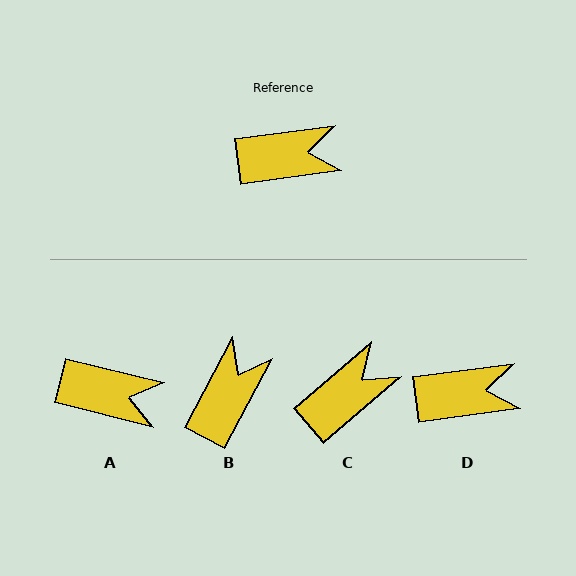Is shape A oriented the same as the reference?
No, it is off by about 22 degrees.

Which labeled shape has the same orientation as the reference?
D.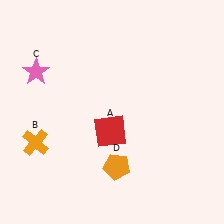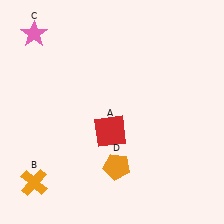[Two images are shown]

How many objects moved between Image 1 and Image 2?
2 objects moved between the two images.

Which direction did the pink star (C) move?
The pink star (C) moved up.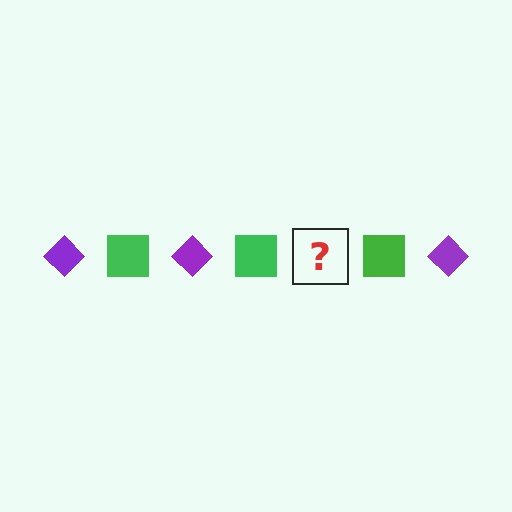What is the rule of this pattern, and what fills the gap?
The rule is that the pattern alternates between purple diamond and green square. The gap should be filled with a purple diamond.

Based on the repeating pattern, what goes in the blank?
The blank should be a purple diamond.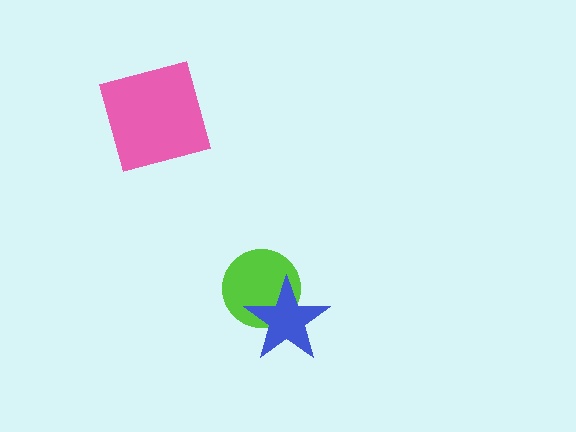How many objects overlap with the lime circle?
1 object overlaps with the lime circle.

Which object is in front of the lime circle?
The blue star is in front of the lime circle.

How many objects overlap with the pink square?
0 objects overlap with the pink square.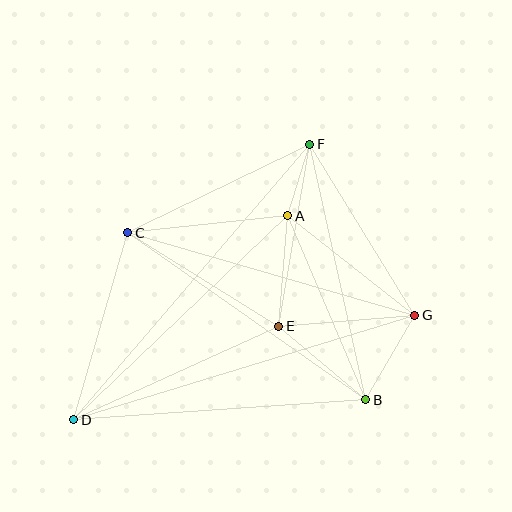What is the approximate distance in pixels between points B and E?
The distance between B and E is approximately 114 pixels.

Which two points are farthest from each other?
Points D and F are farthest from each other.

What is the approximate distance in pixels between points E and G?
The distance between E and G is approximately 136 pixels.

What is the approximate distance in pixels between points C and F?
The distance between C and F is approximately 202 pixels.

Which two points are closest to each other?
Points A and F are closest to each other.